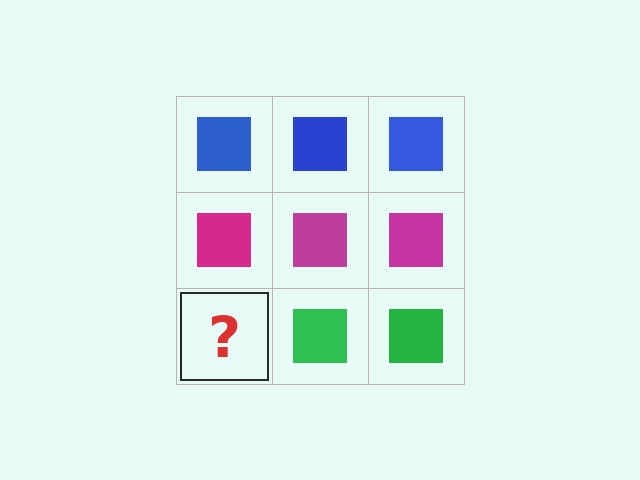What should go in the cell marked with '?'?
The missing cell should contain a green square.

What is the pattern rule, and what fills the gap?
The rule is that each row has a consistent color. The gap should be filled with a green square.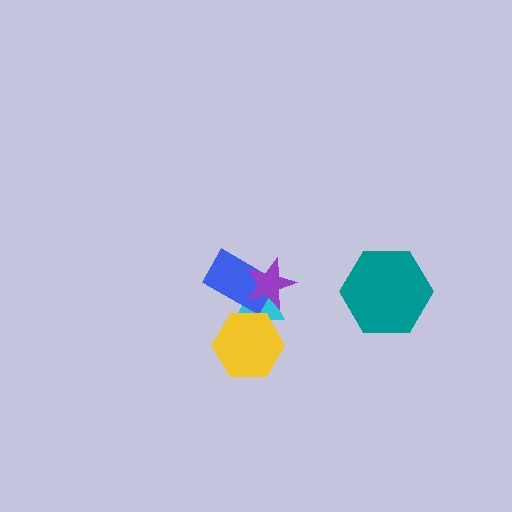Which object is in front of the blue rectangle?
The purple star is in front of the blue rectangle.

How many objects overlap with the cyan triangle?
3 objects overlap with the cyan triangle.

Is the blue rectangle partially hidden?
Yes, it is partially covered by another shape.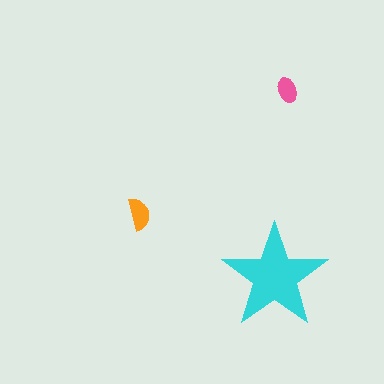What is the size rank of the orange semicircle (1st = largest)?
2nd.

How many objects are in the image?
There are 3 objects in the image.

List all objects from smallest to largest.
The pink ellipse, the orange semicircle, the cyan star.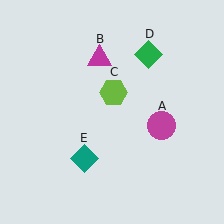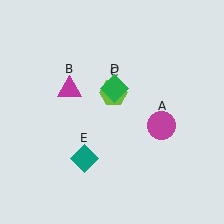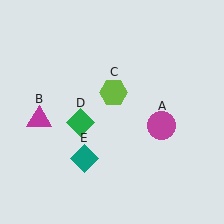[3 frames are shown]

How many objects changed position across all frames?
2 objects changed position: magenta triangle (object B), green diamond (object D).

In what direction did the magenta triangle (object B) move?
The magenta triangle (object B) moved down and to the left.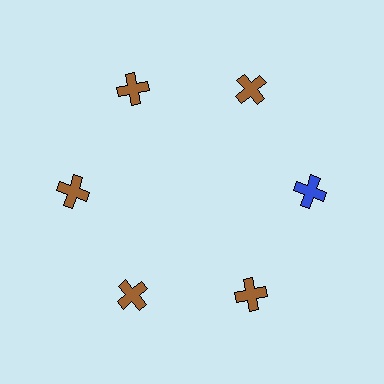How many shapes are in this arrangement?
There are 6 shapes arranged in a ring pattern.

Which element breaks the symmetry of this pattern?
The blue cross at roughly the 3 o'clock position breaks the symmetry. All other shapes are brown crosses.